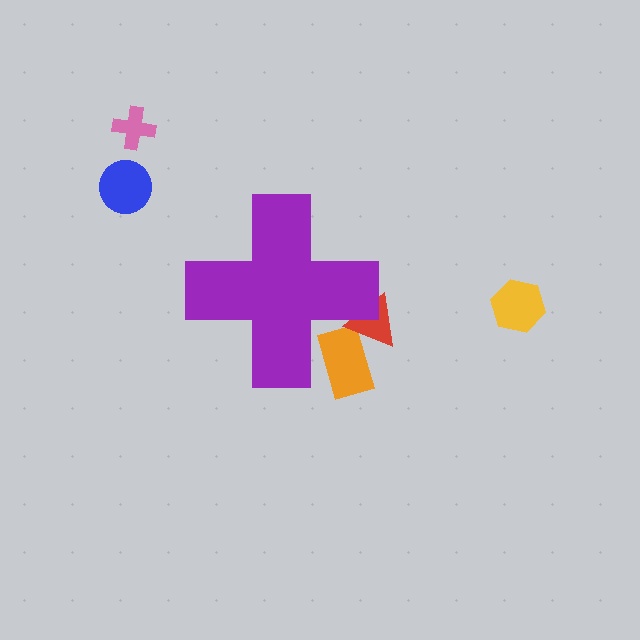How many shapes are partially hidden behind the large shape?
2 shapes are partially hidden.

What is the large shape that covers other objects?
A purple cross.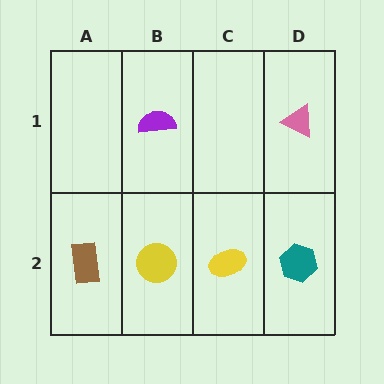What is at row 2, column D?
A teal hexagon.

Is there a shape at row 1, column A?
No, that cell is empty.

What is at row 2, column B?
A yellow circle.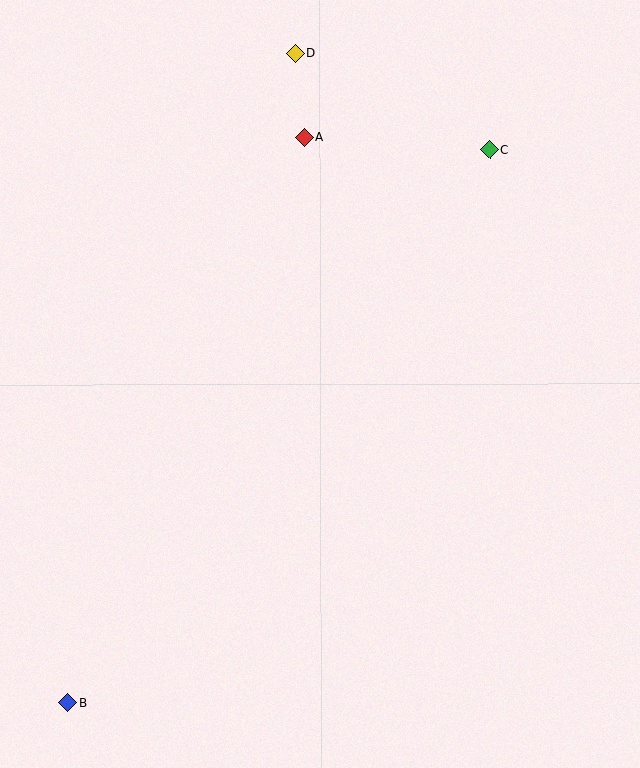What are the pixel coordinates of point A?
Point A is at (305, 137).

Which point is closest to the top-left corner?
Point D is closest to the top-left corner.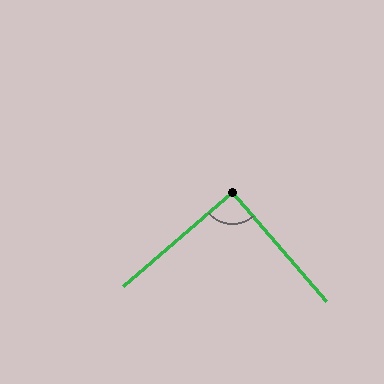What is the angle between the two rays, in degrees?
Approximately 90 degrees.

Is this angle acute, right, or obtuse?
It is approximately a right angle.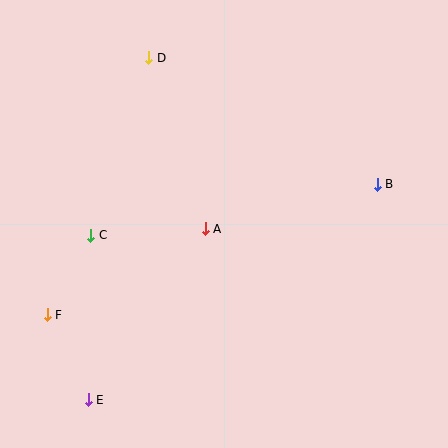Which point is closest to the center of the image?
Point A at (205, 229) is closest to the center.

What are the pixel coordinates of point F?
Point F is at (47, 315).